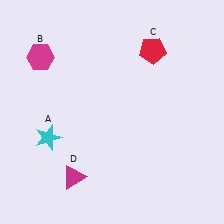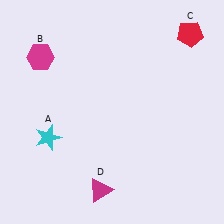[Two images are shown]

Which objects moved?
The objects that moved are: the red pentagon (C), the magenta triangle (D).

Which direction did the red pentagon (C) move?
The red pentagon (C) moved right.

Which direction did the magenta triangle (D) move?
The magenta triangle (D) moved right.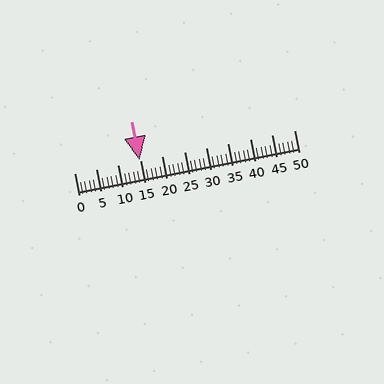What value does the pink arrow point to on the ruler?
The pink arrow points to approximately 15.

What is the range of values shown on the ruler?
The ruler shows values from 0 to 50.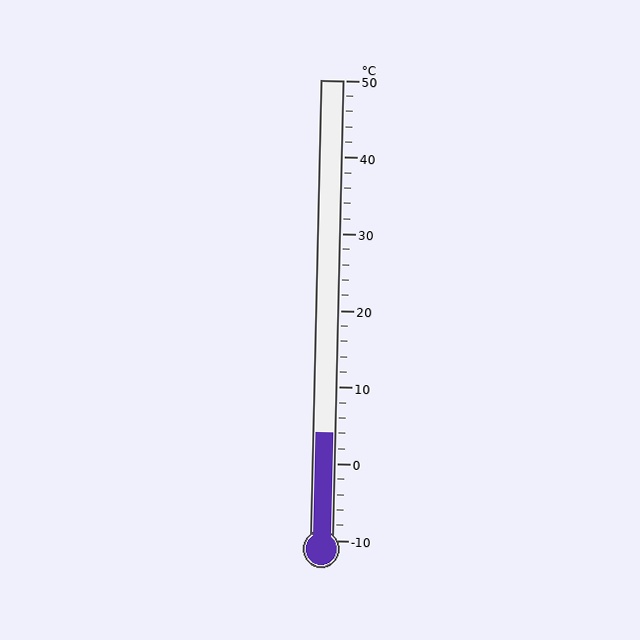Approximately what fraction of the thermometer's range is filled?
The thermometer is filled to approximately 25% of its range.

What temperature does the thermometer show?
The thermometer shows approximately 4°C.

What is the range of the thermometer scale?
The thermometer scale ranges from -10°C to 50°C.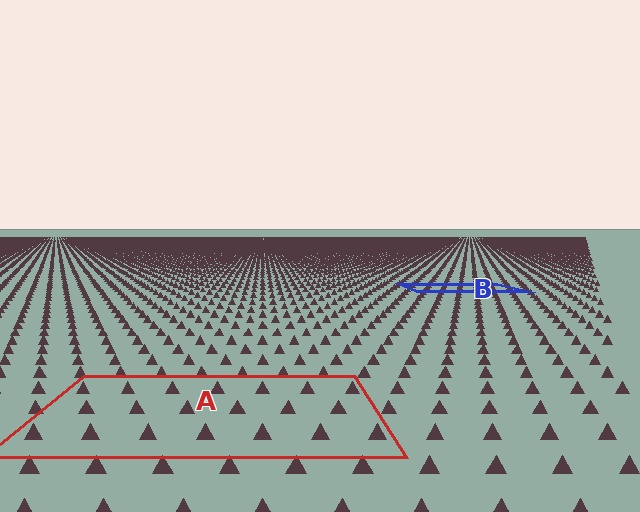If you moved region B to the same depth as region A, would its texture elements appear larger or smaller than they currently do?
They would appear larger. At a closer depth, the same texture elements are projected at a bigger on-screen size.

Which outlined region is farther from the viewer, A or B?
Region B is farther from the viewer — the texture elements inside it appear smaller and more densely packed.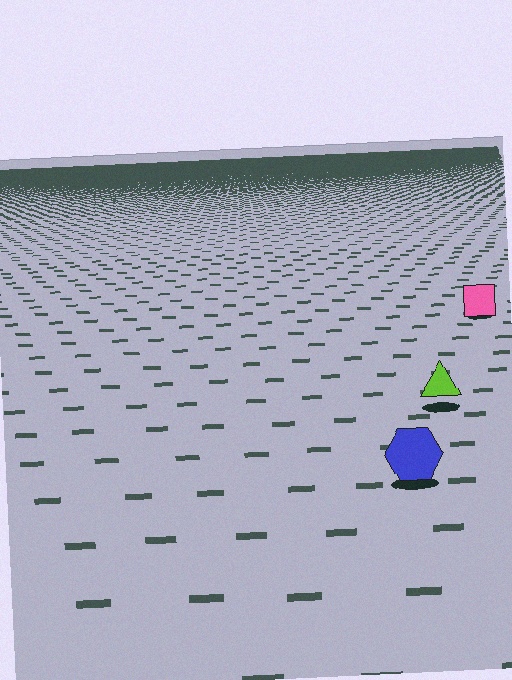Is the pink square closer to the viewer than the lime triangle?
No. The lime triangle is closer — you can tell from the texture gradient: the ground texture is coarser near it.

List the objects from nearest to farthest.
From nearest to farthest: the blue hexagon, the lime triangle, the pink square.